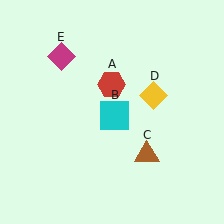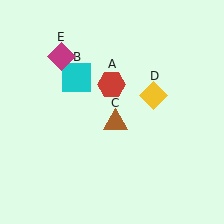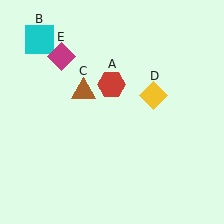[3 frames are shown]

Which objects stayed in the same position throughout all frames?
Red hexagon (object A) and yellow diamond (object D) and magenta diamond (object E) remained stationary.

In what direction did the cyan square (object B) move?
The cyan square (object B) moved up and to the left.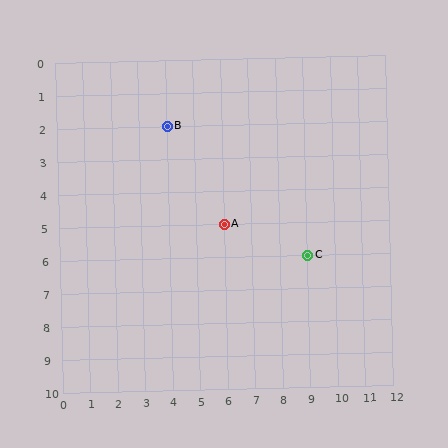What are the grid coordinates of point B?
Point B is at grid coordinates (4, 2).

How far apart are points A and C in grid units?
Points A and C are 3 columns and 1 row apart (about 3.2 grid units diagonally).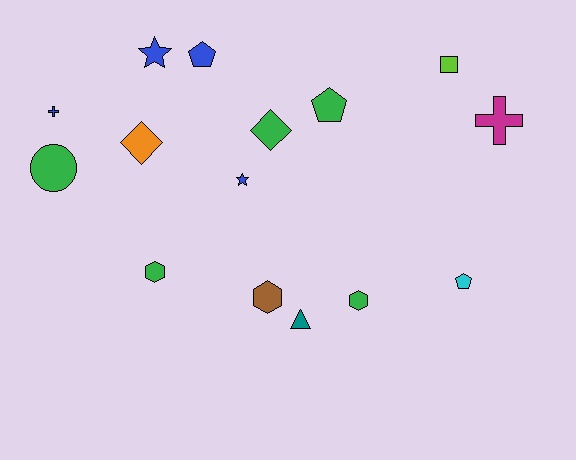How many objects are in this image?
There are 15 objects.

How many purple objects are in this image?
There are no purple objects.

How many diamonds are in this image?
There are 2 diamonds.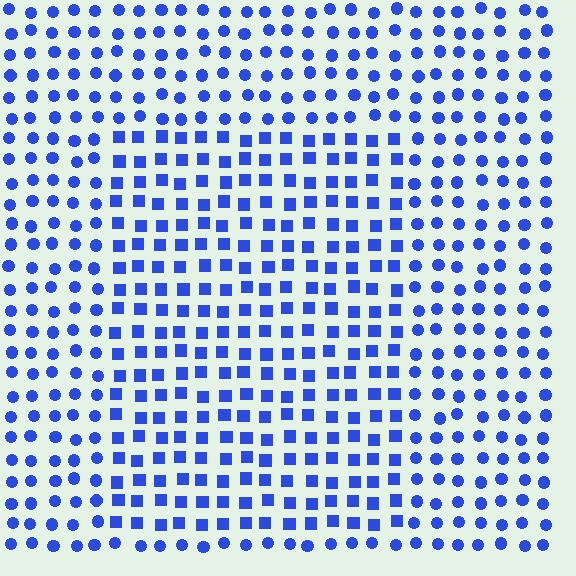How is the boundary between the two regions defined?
The boundary is defined by a change in element shape: squares inside vs. circles outside. All elements share the same color and spacing.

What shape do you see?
I see a rectangle.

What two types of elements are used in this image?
The image uses squares inside the rectangle region and circles outside it.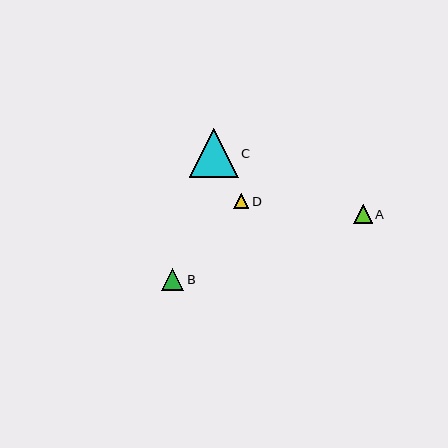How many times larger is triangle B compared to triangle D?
Triangle B is approximately 1.4 times the size of triangle D.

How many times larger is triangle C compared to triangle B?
Triangle C is approximately 2.2 times the size of triangle B.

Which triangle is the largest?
Triangle C is the largest with a size of approximately 49 pixels.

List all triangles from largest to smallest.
From largest to smallest: C, B, A, D.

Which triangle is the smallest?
Triangle D is the smallest with a size of approximately 15 pixels.